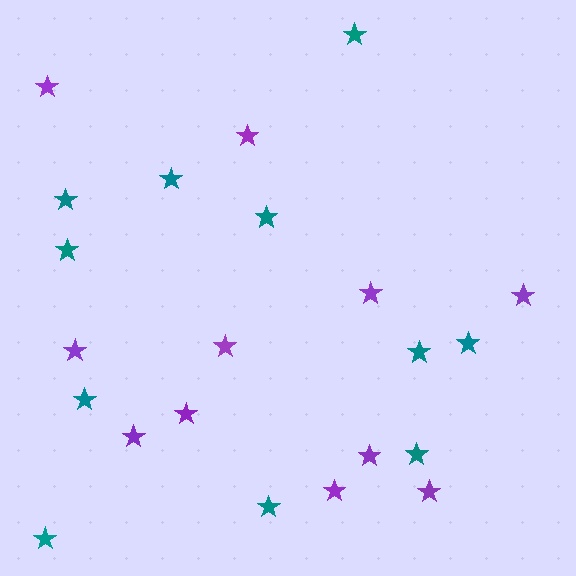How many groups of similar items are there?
There are 2 groups: one group of teal stars (11) and one group of purple stars (11).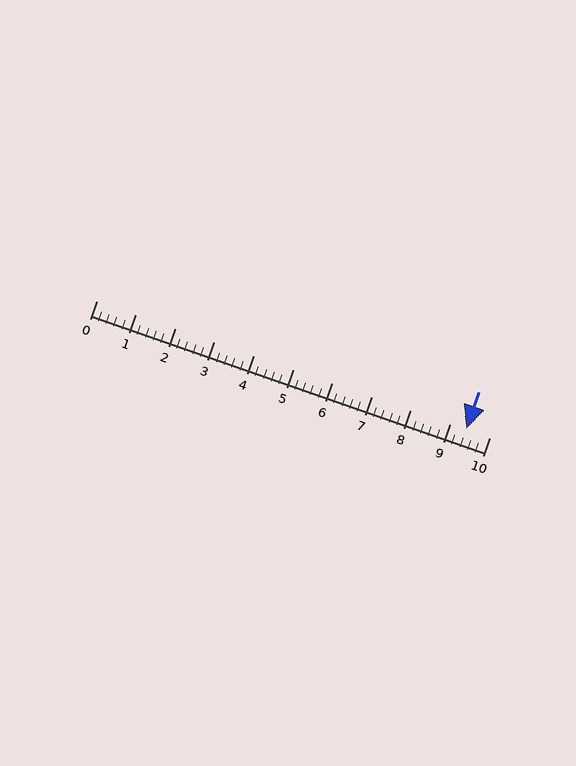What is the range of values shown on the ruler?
The ruler shows values from 0 to 10.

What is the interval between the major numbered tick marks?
The major tick marks are spaced 1 units apart.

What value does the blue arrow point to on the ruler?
The blue arrow points to approximately 9.4.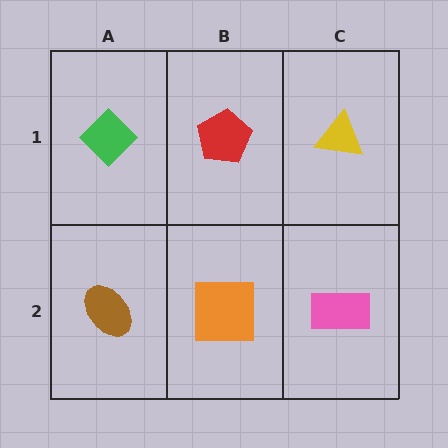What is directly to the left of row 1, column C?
A red pentagon.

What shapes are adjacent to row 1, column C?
A pink rectangle (row 2, column C), a red pentagon (row 1, column B).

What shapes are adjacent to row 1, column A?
A brown ellipse (row 2, column A), a red pentagon (row 1, column B).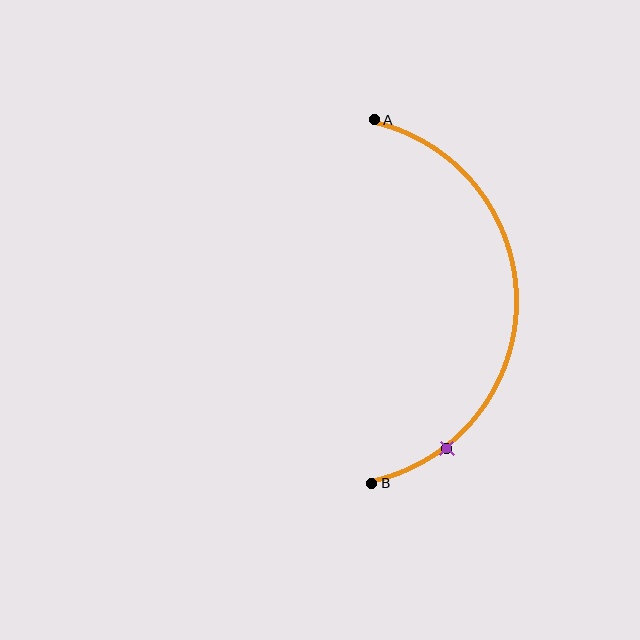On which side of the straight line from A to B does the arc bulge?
The arc bulges to the right of the straight line connecting A and B.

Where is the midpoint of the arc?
The arc midpoint is the point on the curve farthest from the straight line joining A and B. It sits to the right of that line.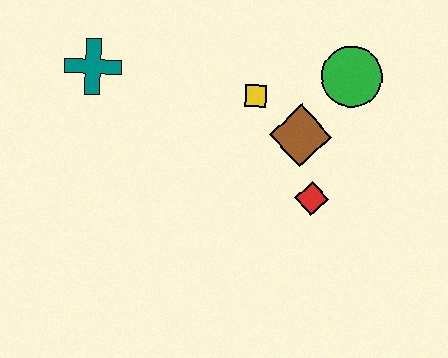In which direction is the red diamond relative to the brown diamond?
The red diamond is below the brown diamond.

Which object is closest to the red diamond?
The brown diamond is closest to the red diamond.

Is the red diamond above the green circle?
No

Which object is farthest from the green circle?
The teal cross is farthest from the green circle.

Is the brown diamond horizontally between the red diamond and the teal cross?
Yes